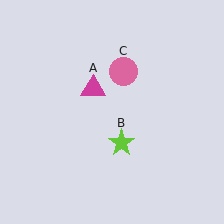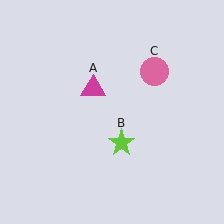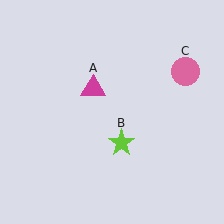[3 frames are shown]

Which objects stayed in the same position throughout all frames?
Magenta triangle (object A) and lime star (object B) remained stationary.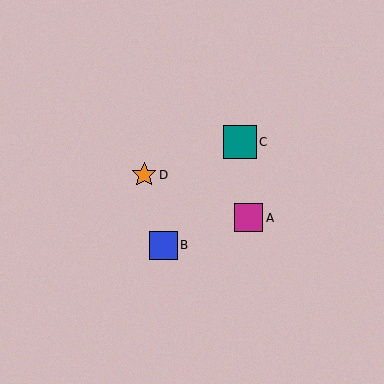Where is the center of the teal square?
The center of the teal square is at (240, 142).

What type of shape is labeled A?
Shape A is a magenta square.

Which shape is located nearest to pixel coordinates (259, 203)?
The magenta square (labeled A) at (249, 218) is nearest to that location.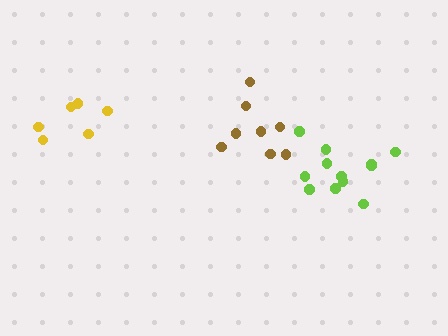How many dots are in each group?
Group 1: 6 dots, Group 2: 12 dots, Group 3: 8 dots (26 total).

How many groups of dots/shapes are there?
There are 3 groups.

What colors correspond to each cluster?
The clusters are colored: yellow, lime, brown.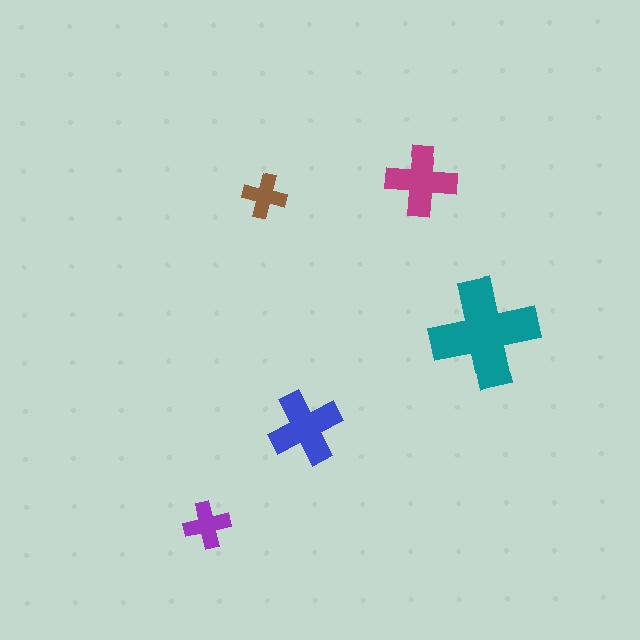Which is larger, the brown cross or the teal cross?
The teal one.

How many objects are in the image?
There are 5 objects in the image.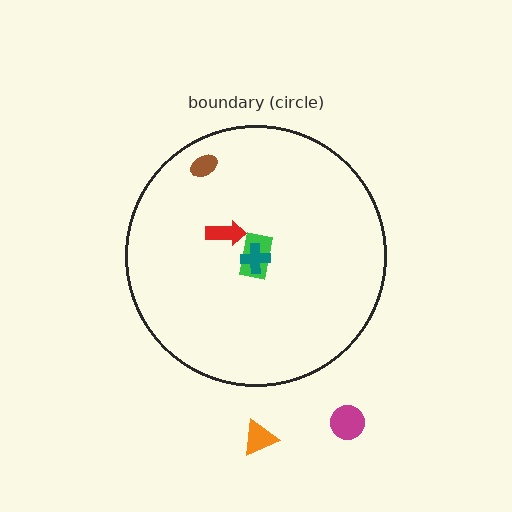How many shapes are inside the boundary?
4 inside, 2 outside.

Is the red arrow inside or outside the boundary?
Inside.